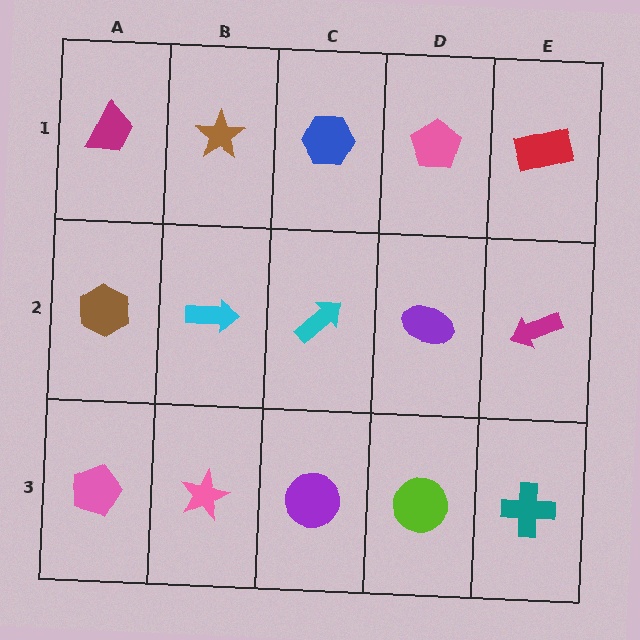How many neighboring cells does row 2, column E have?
3.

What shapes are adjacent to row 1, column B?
A cyan arrow (row 2, column B), a magenta trapezoid (row 1, column A), a blue hexagon (row 1, column C).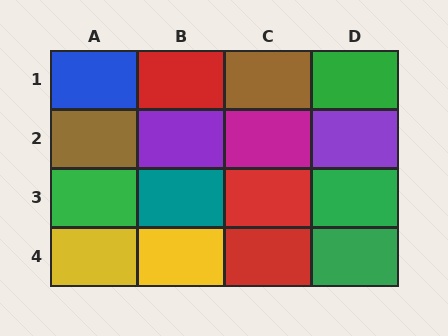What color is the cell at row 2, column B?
Purple.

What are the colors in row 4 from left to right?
Yellow, yellow, red, green.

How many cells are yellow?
2 cells are yellow.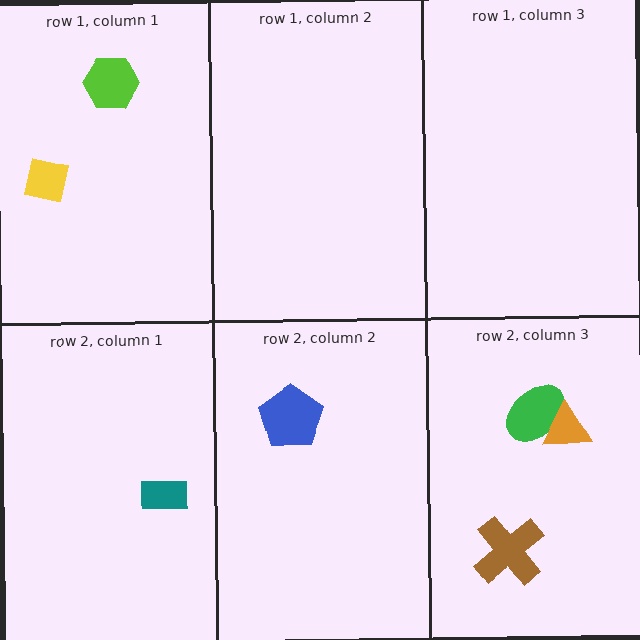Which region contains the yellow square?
The row 1, column 1 region.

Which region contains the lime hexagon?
The row 1, column 1 region.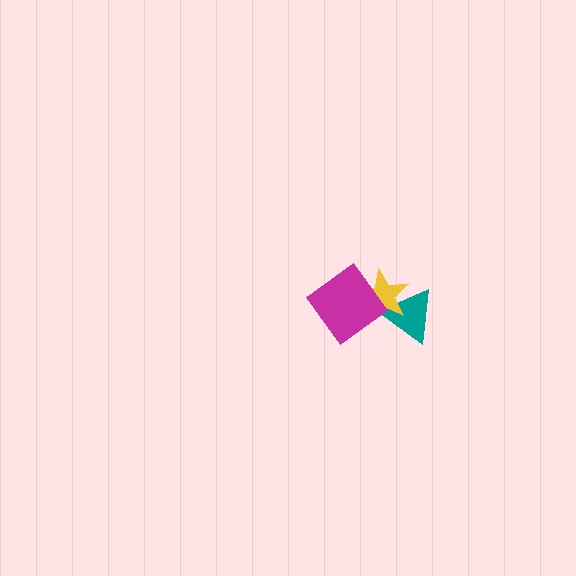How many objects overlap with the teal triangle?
1 object overlaps with the teal triangle.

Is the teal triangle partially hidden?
Yes, it is partially covered by another shape.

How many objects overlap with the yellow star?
2 objects overlap with the yellow star.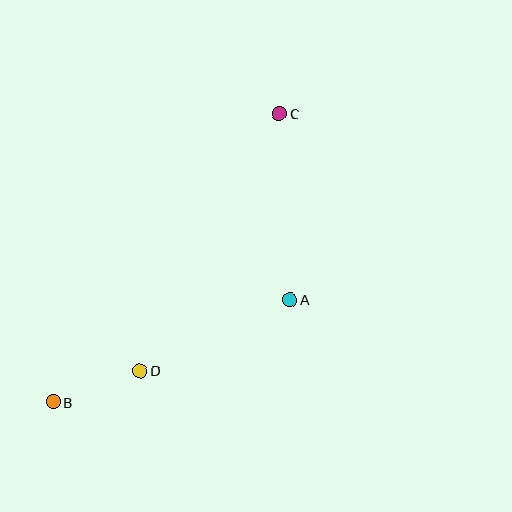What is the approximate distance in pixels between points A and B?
The distance between A and B is approximately 258 pixels.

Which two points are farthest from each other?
Points B and C are farthest from each other.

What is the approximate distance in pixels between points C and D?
The distance between C and D is approximately 293 pixels.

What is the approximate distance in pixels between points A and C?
The distance between A and C is approximately 186 pixels.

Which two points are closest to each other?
Points B and D are closest to each other.